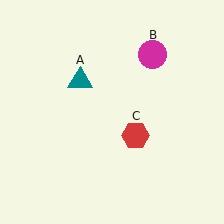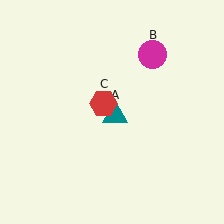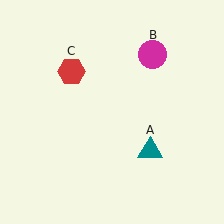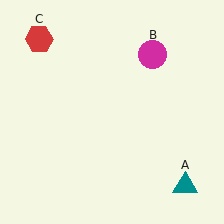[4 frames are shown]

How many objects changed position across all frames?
2 objects changed position: teal triangle (object A), red hexagon (object C).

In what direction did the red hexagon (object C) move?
The red hexagon (object C) moved up and to the left.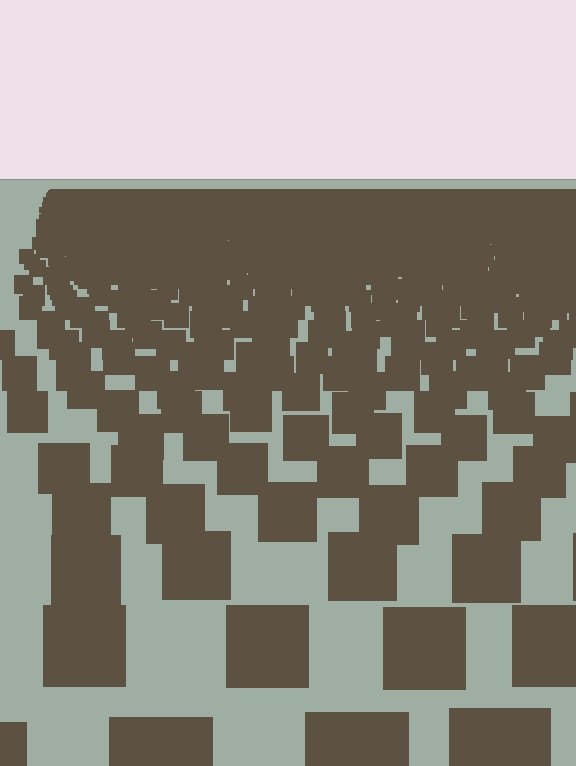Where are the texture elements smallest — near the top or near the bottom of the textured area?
Near the top.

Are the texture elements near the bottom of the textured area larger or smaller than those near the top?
Larger. Near the bottom, elements are closer to the viewer and appear at a bigger on-screen size.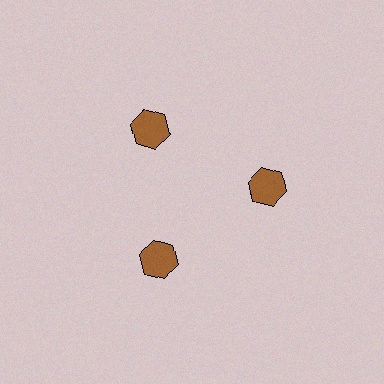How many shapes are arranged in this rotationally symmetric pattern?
There are 3 shapes, arranged in 3 groups of 1.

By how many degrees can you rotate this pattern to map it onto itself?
The pattern maps onto itself every 120 degrees of rotation.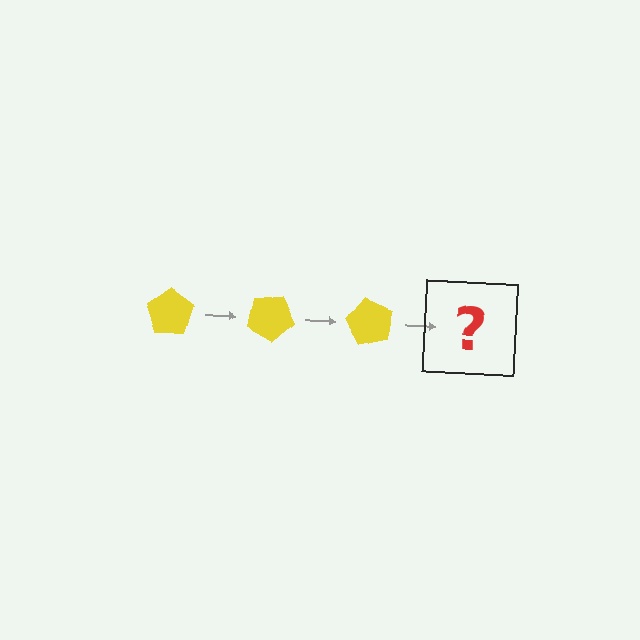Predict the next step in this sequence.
The next step is a yellow pentagon rotated 90 degrees.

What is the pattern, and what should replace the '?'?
The pattern is that the pentagon rotates 30 degrees each step. The '?' should be a yellow pentagon rotated 90 degrees.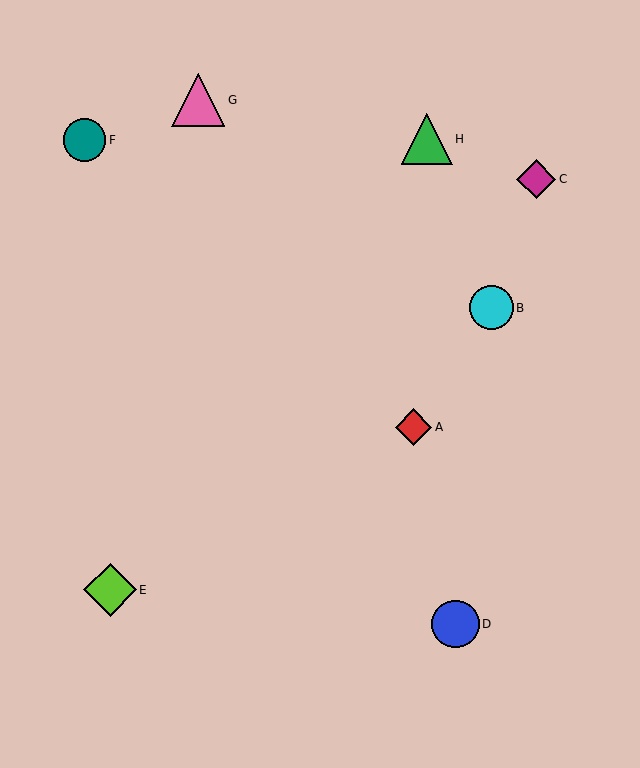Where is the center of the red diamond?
The center of the red diamond is at (413, 427).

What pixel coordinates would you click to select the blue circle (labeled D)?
Click at (456, 624) to select the blue circle D.